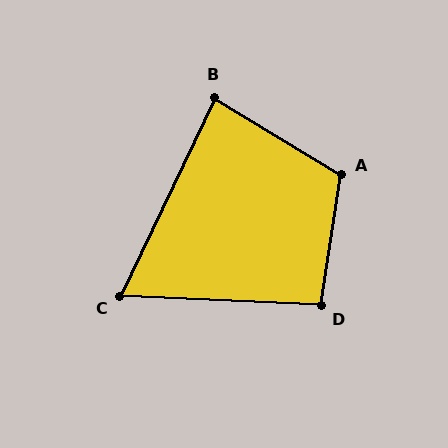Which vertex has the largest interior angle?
A, at approximately 113 degrees.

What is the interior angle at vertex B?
Approximately 84 degrees (acute).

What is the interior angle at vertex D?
Approximately 96 degrees (obtuse).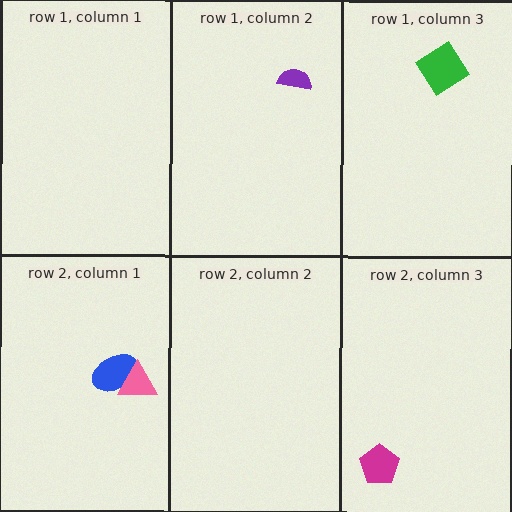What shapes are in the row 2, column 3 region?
The magenta pentagon.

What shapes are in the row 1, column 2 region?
The purple semicircle.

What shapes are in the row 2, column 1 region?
The blue ellipse, the pink triangle.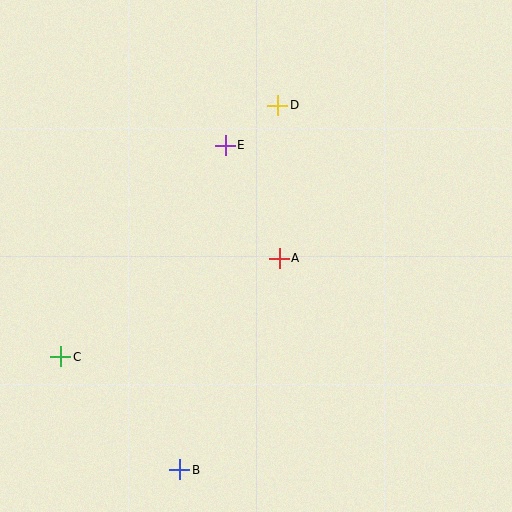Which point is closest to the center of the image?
Point A at (279, 258) is closest to the center.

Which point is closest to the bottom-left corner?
Point C is closest to the bottom-left corner.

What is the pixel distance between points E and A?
The distance between E and A is 125 pixels.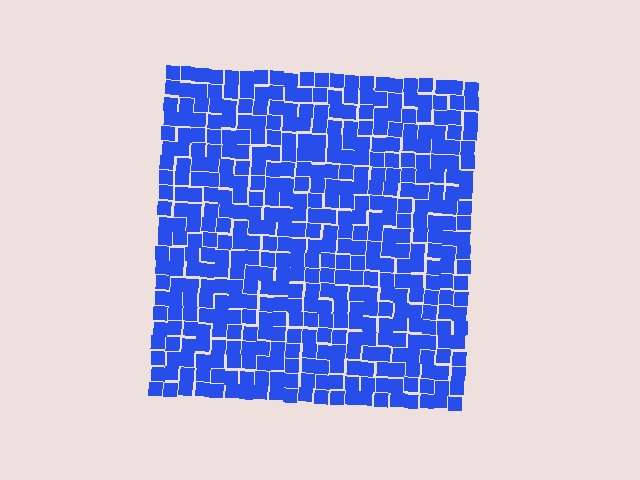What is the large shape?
The large shape is a square.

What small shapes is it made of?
It is made of small squares.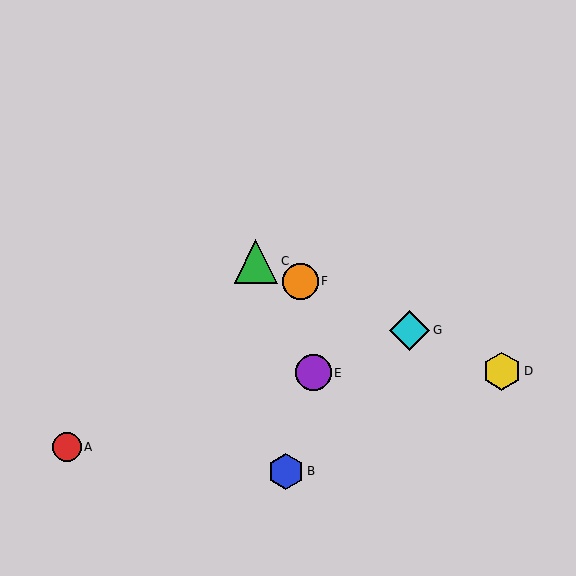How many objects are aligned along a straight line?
4 objects (C, D, F, G) are aligned along a straight line.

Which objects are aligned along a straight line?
Objects C, D, F, G are aligned along a straight line.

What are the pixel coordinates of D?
Object D is at (502, 371).